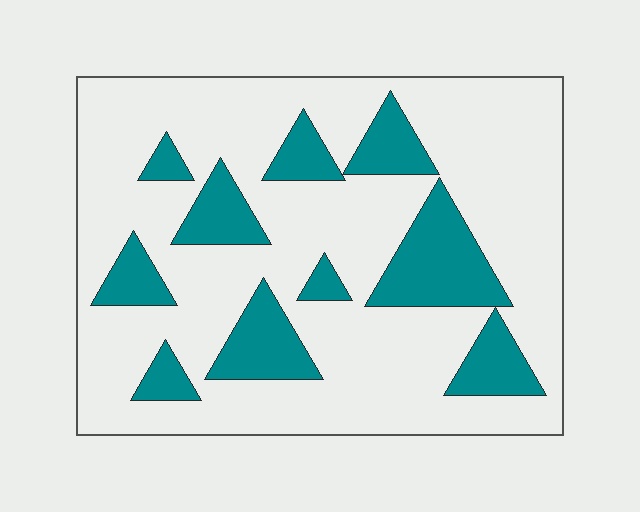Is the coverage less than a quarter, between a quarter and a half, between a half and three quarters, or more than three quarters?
Less than a quarter.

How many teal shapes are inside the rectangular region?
10.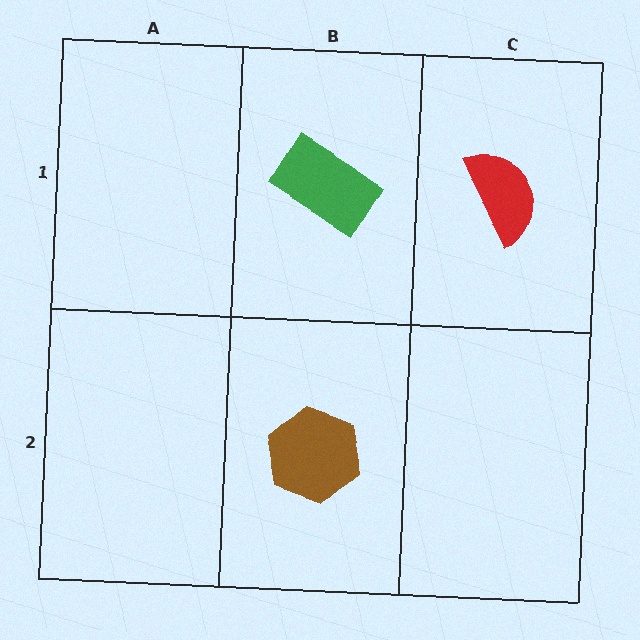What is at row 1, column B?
A green rectangle.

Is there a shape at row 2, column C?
No, that cell is empty.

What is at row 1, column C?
A red semicircle.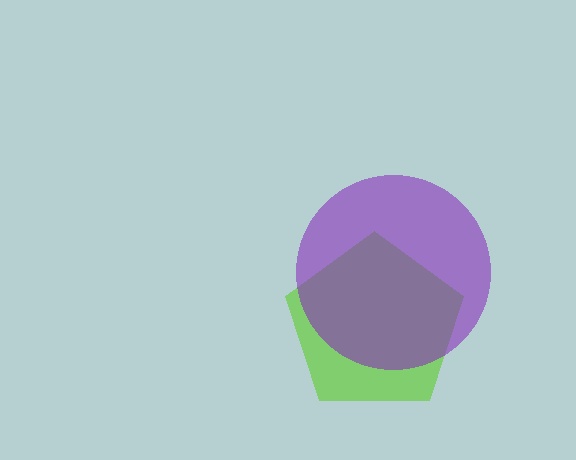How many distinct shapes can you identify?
There are 2 distinct shapes: a lime pentagon, a purple circle.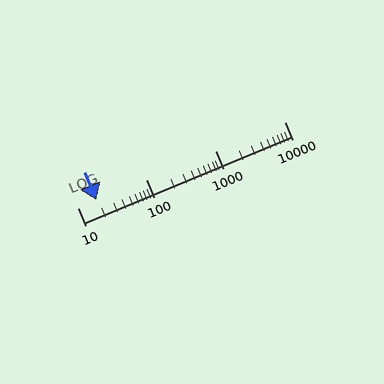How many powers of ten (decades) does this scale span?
The scale spans 3 decades, from 10 to 10000.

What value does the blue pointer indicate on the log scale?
The pointer indicates approximately 19.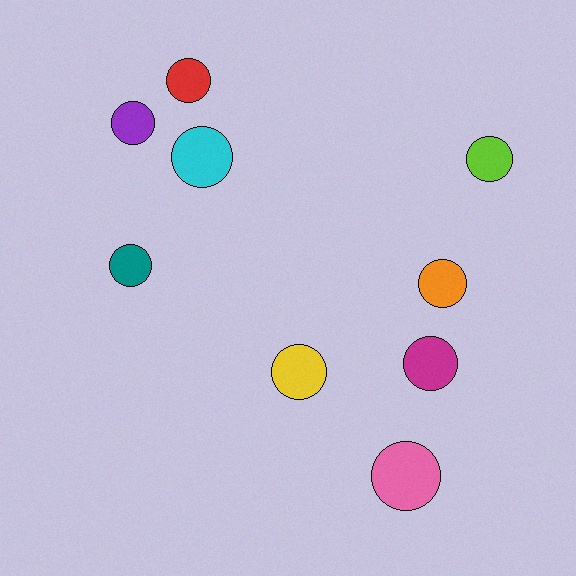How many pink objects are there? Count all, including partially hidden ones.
There is 1 pink object.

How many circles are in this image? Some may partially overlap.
There are 9 circles.